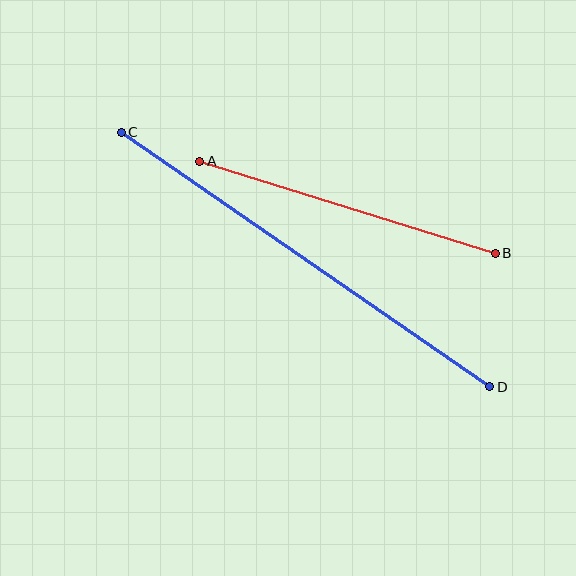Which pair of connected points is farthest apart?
Points C and D are farthest apart.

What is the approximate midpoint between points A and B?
The midpoint is at approximately (348, 207) pixels.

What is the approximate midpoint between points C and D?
The midpoint is at approximately (306, 260) pixels.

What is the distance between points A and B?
The distance is approximately 310 pixels.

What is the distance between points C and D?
The distance is approximately 448 pixels.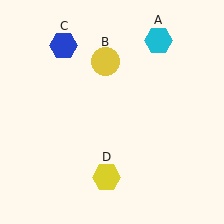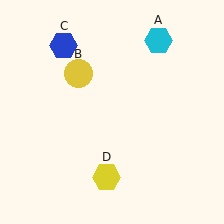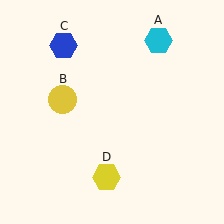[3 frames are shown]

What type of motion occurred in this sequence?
The yellow circle (object B) rotated counterclockwise around the center of the scene.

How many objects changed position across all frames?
1 object changed position: yellow circle (object B).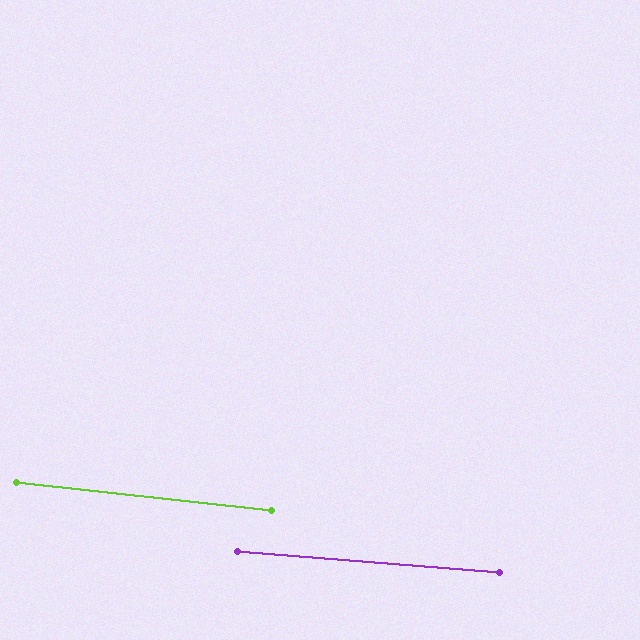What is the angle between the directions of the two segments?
Approximately 2 degrees.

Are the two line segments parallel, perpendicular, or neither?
Parallel — their directions differ by only 1.8°.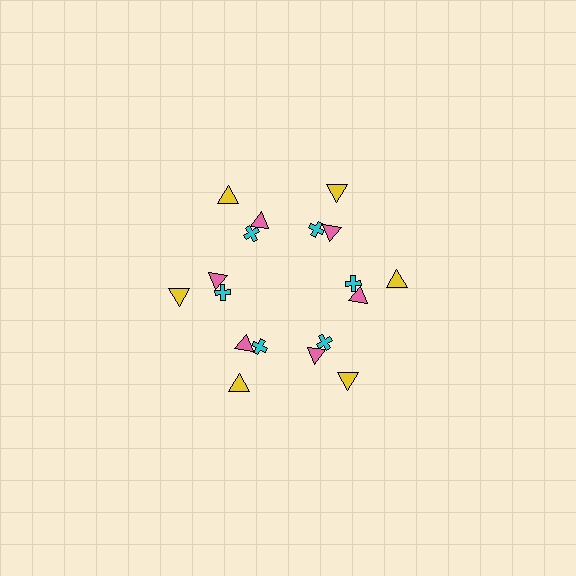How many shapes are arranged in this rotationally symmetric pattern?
There are 18 shapes, arranged in 6 groups of 3.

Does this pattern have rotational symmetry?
Yes, this pattern has 6-fold rotational symmetry. It looks the same after rotating 60 degrees around the center.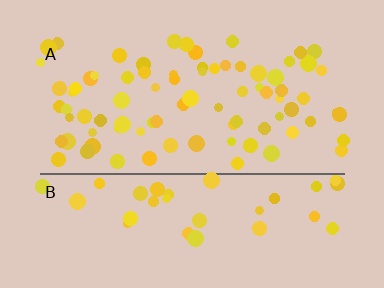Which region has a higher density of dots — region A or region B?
A (the top).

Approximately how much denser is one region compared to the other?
Approximately 1.9× — region A over region B.